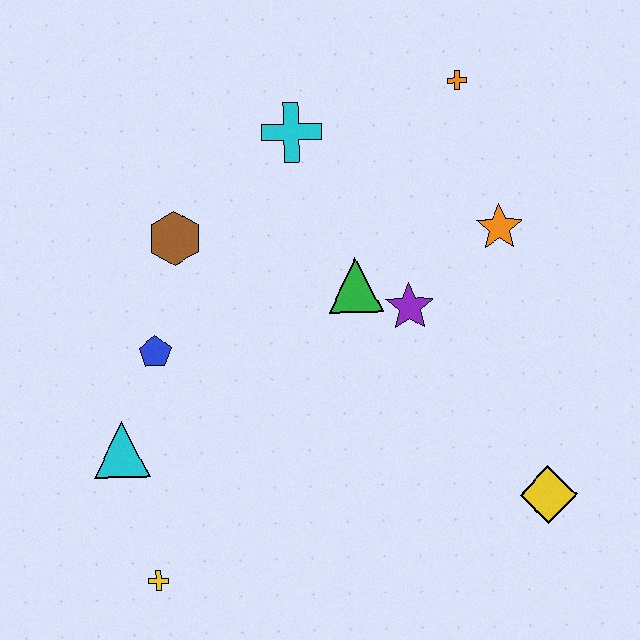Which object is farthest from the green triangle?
The yellow cross is farthest from the green triangle.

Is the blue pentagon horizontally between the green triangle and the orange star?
No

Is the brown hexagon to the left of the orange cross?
Yes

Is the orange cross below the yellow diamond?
No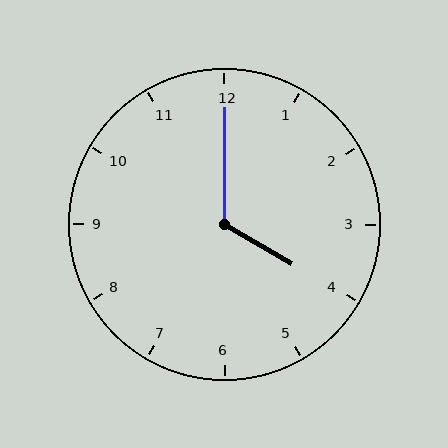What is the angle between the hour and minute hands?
Approximately 120 degrees.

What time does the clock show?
4:00.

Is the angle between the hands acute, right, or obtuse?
It is obtuse.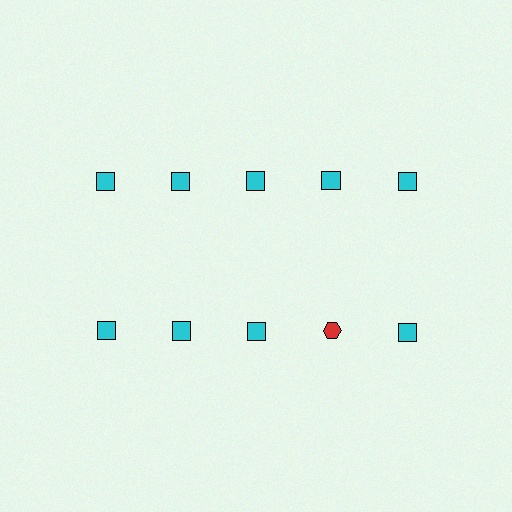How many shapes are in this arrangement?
There are 10 shapes arranged in a grid pattern.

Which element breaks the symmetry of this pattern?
The red hexagon in the second row, second from right column breaks the symmetry. All other shapes are cyan squares.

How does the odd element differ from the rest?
It differs in both color (red instead of cyan) and shape (hexagon instead of square).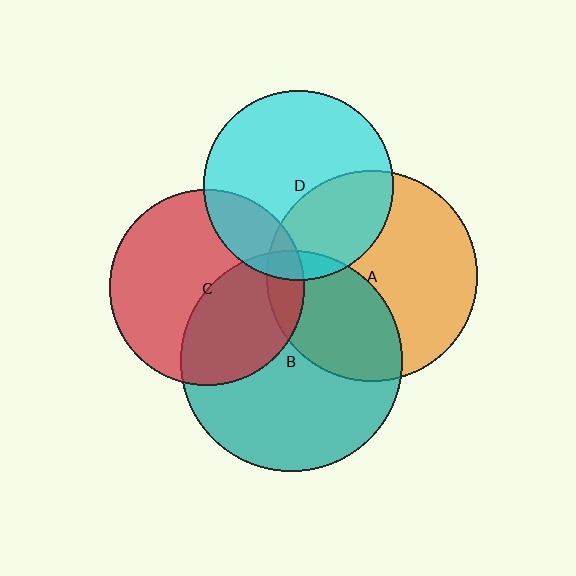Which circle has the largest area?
Circle B (teal).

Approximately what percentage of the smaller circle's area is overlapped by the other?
Approximately 35%.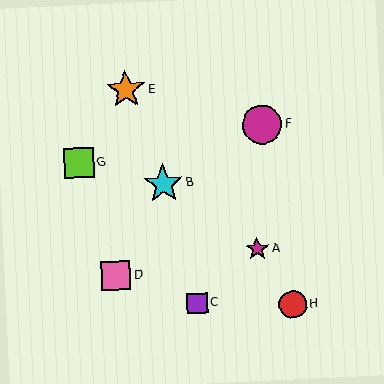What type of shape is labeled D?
Shape D is a pink square.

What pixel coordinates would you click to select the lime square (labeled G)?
Click at (79, 163) to select the lime square G.